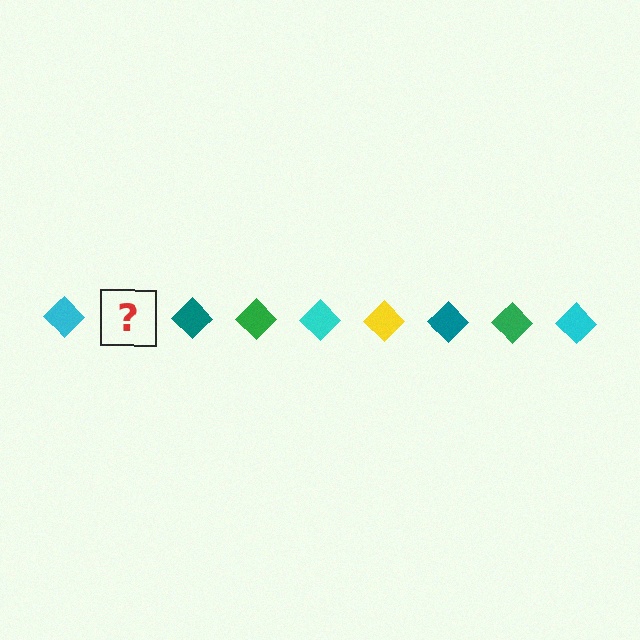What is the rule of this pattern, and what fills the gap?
The rule is that the pattern cycles through cyan, yellow, teal, green diamonds. The gap should be filled with a yellow diamond.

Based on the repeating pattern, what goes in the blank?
The blank should be a yellow diamond.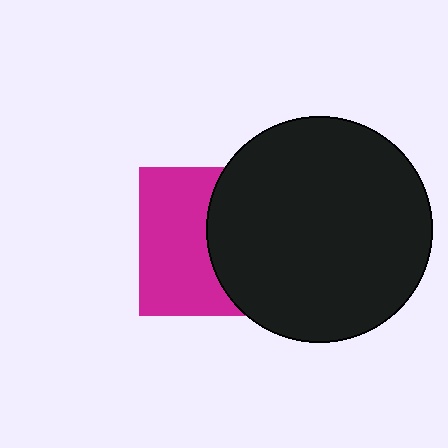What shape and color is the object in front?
The object in front is a black circle.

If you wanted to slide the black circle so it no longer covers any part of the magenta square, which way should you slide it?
Slide it right — that is the most direct way to separate the two shapes.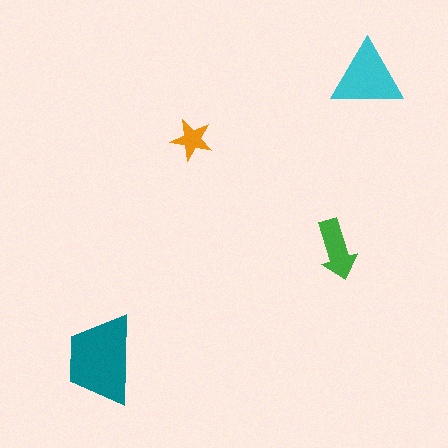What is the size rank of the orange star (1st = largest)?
4th.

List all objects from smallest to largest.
The orange star, the green arrow, the cyan triangle, the teal trapezoid.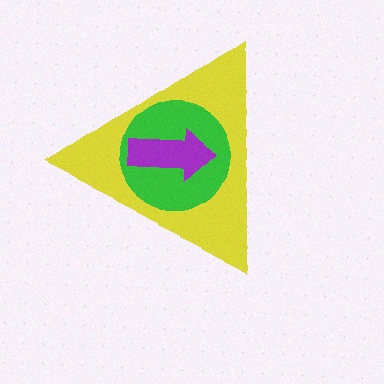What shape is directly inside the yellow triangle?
The green circle.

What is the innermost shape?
The purple arrow.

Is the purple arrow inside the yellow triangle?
Yes.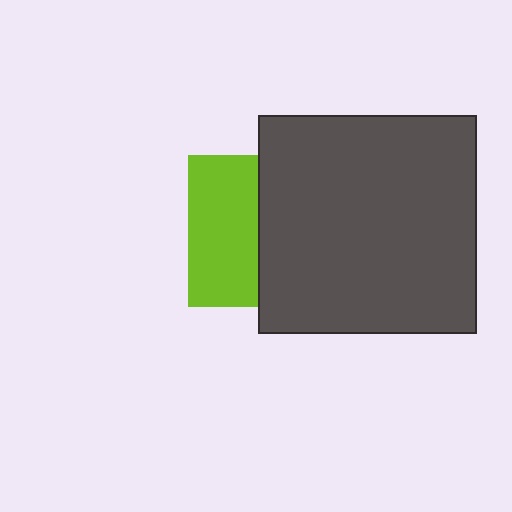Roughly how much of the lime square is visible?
About half of it is visible (roughly 46%).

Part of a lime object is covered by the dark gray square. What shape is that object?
It is a square.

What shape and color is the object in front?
The object in front is a dark gray square.